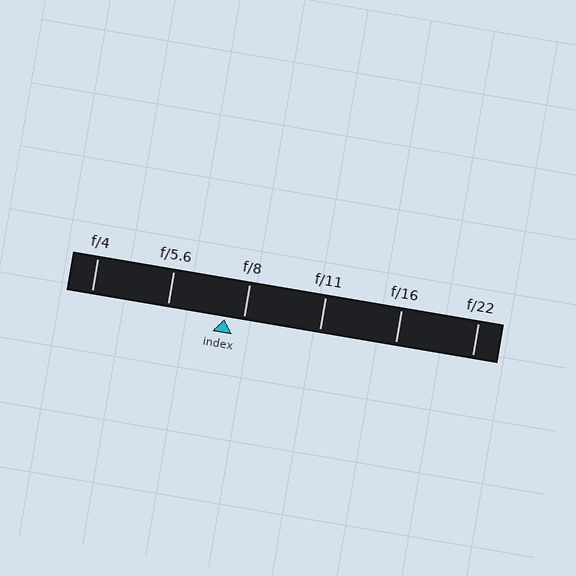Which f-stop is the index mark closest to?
The index mark is closest to f/8.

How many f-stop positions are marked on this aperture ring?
There are 6 f-stop positions marked.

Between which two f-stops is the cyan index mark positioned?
The index mark is between f/5.6 and f/8.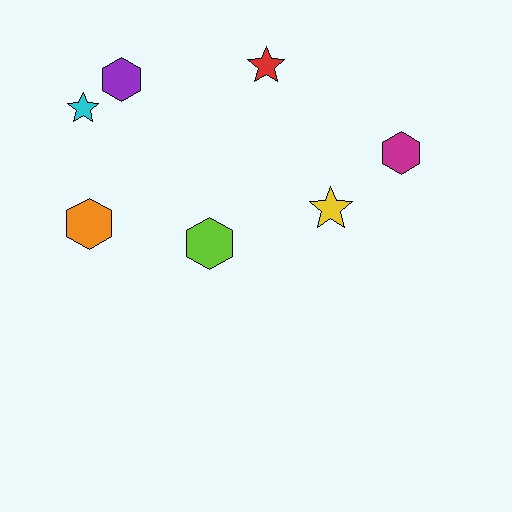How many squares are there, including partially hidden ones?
There are no squares.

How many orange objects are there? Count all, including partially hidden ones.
There is 1 orange object.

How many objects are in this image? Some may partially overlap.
There are 7 objects.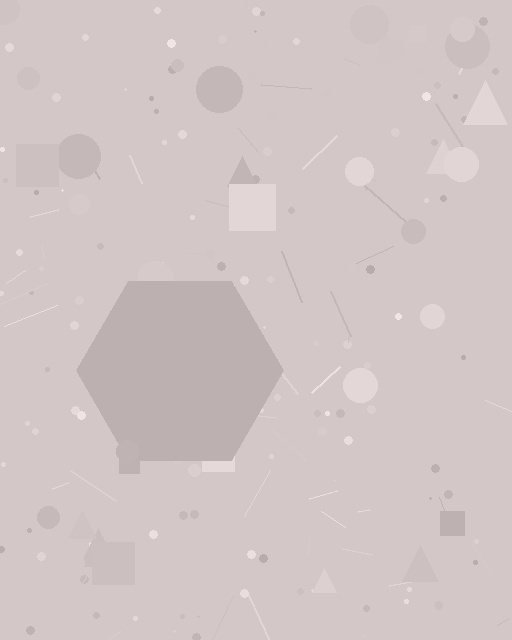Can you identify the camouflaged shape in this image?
The camouflaged shape is a hexagon.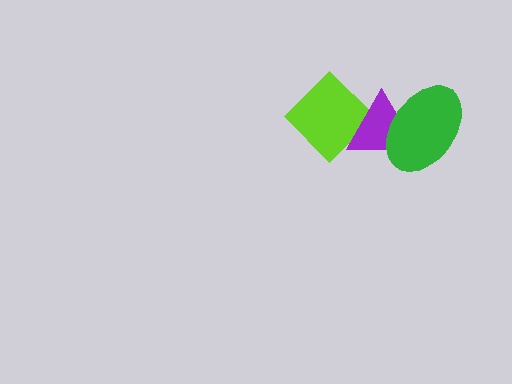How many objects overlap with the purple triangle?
2 objects overlap with the purple triangle.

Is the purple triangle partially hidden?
Yes, it is partially covered by another shape.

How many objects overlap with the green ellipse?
1 object overlaps with the green ellipse.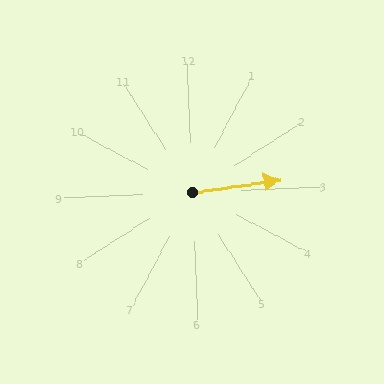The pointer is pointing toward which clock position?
Roughly 3 o'clock.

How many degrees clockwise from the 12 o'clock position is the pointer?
Approximately 84 degrees.